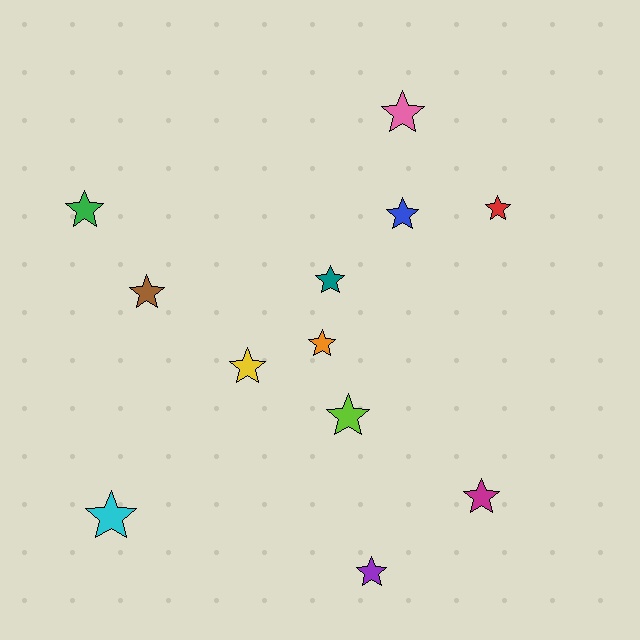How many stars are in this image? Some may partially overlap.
There are 12 stars.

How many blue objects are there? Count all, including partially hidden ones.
There is 1 blue object.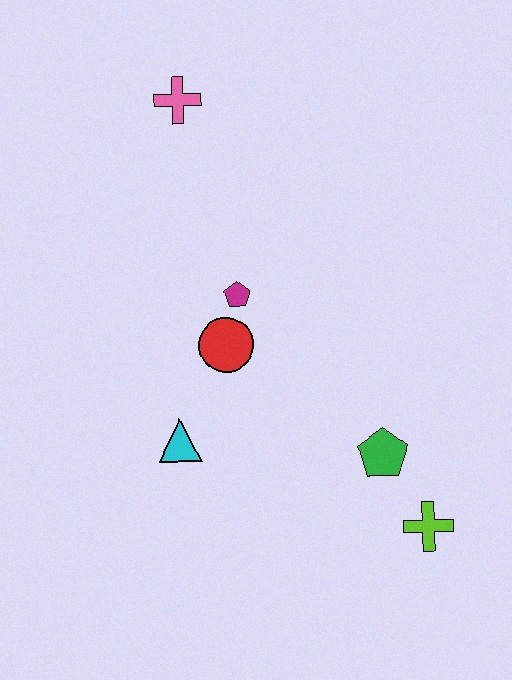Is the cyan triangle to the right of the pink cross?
No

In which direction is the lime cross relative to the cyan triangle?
The lime cross is to the right of the cyan triangle.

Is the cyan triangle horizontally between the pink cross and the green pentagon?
No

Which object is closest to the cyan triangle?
The red circle is closest to the cyan triangle.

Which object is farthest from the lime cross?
The pink cross is farthest from the lime cross.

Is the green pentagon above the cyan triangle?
No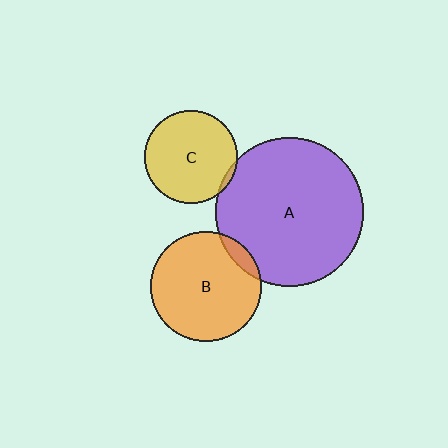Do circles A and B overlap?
Yes.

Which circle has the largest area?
Circle A (purple).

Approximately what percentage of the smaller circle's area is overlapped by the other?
Approximately 10%.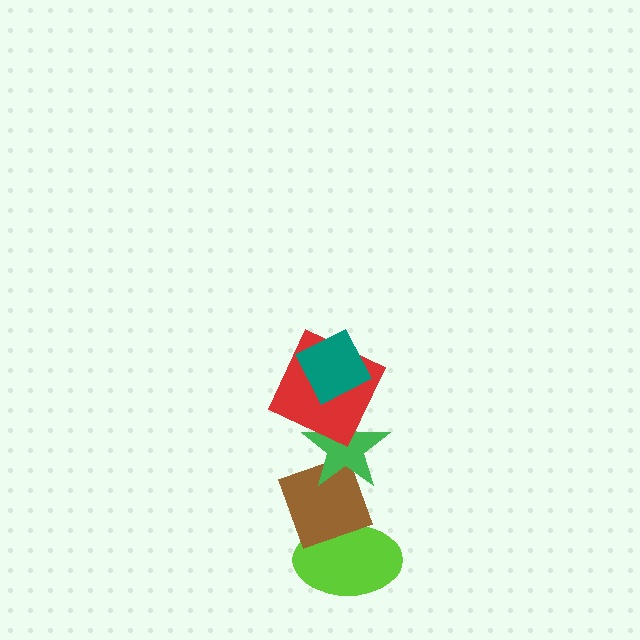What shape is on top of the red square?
The teal diamond is on top of the red square.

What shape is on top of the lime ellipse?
The brown diamond is on top of the lime ellipse.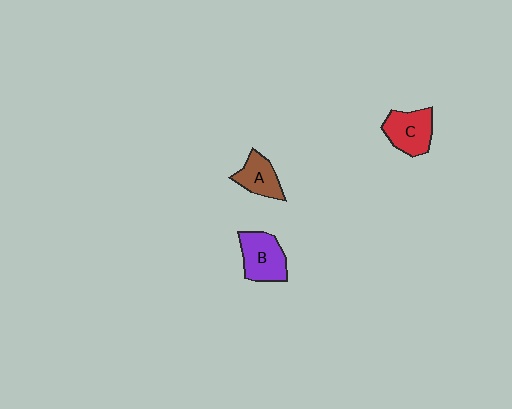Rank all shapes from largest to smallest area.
From largest to smallest: B (purple), C (red), A (brown).